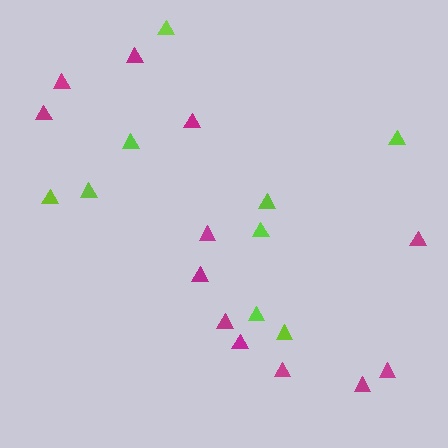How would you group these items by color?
There are 2 groups: one group of lime triangles (9) and one group of magenta triangles (12).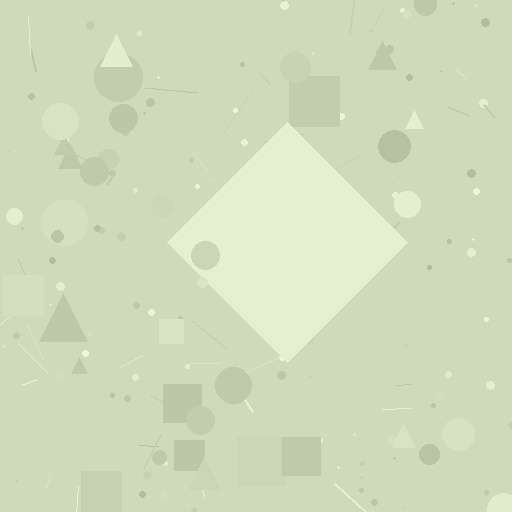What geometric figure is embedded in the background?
A diamond is embedded in the background.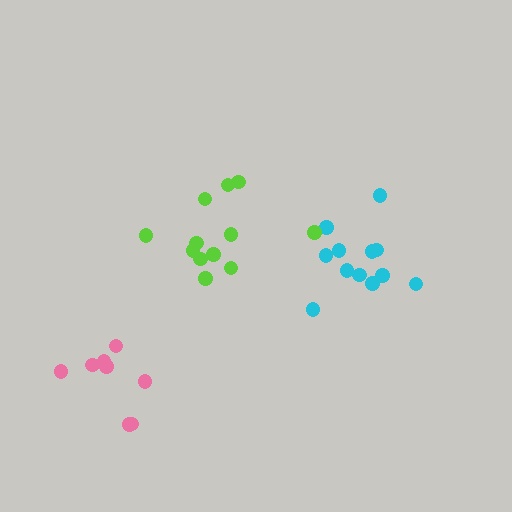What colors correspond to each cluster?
The clusters are colored: cyan, pink, lime.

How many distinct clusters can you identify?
There are 3 distinct clusters.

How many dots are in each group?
Group 1: 12 dots, Group 2: 8 dots, Group 3: 12 dots (32 total).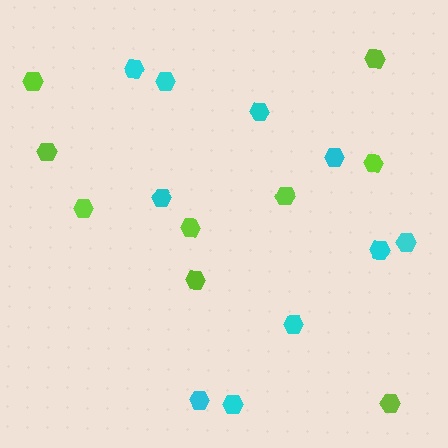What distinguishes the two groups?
There are 2 groups: one group of lime hexagons (9) and one group of cyan hexagons (10).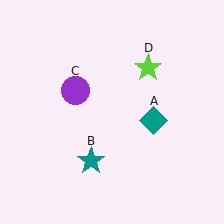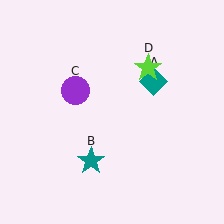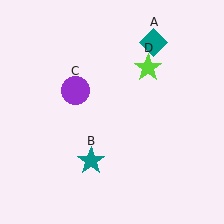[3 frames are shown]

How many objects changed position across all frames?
1 object changed position: teal diamond (object A).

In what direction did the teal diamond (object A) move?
The teal diamond (object A) moved up.